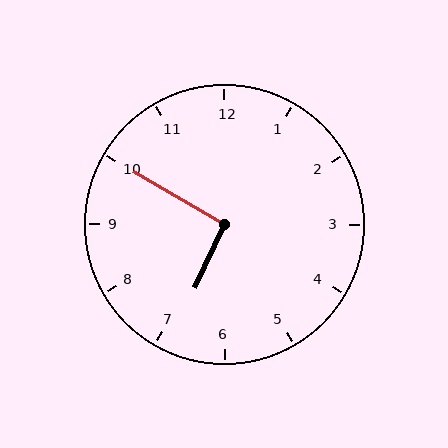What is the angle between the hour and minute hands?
Approximately 95 degrees.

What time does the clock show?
6:50.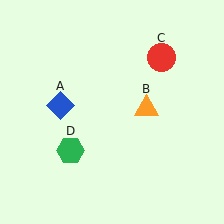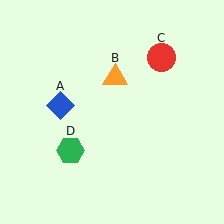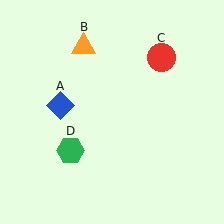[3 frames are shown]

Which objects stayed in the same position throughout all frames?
Blue diamond (object A) and red circle (object C) and green hexagon (object D) remained stationary.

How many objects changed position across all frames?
1 object changed position: orange triangle (object B).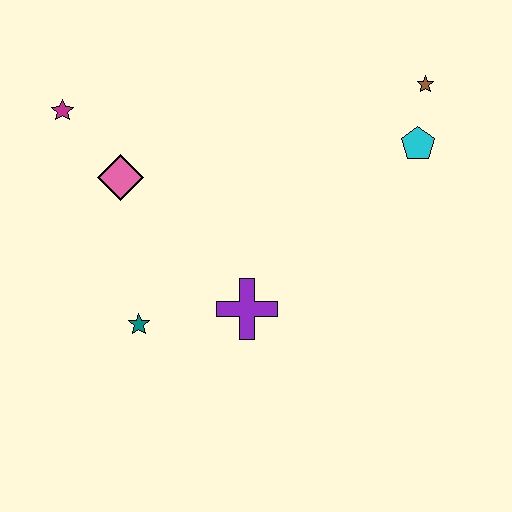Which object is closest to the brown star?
The cyan pentagon is closest to the brown star.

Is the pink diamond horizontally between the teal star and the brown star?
No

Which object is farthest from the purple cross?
The brown star is farthest from the purple cross.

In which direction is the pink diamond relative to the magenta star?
The pink diamond is below the magenta star.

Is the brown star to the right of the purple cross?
Yes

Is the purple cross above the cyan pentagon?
No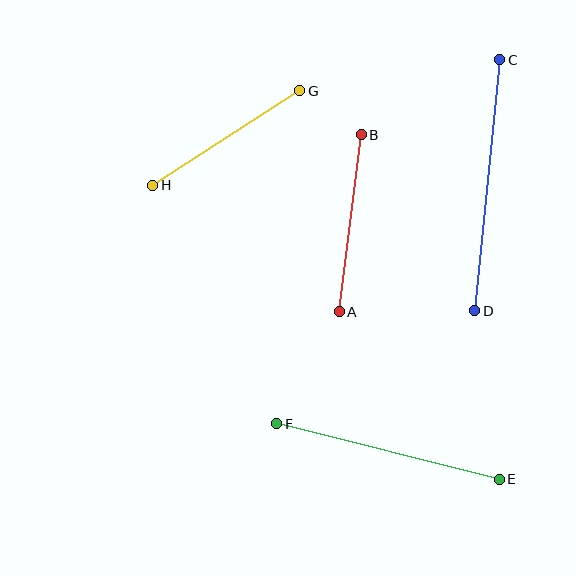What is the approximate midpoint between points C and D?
The midpoint is at approximately (487, 185) pixels.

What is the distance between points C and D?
The distance is approximately 252 pixels.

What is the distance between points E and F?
The distance is approximately 229 pixels.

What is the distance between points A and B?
The distance is approximately 179 pixels.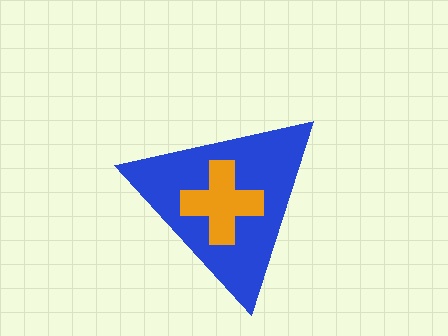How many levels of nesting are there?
2.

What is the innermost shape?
The orange cross.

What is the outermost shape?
The blue triangle.